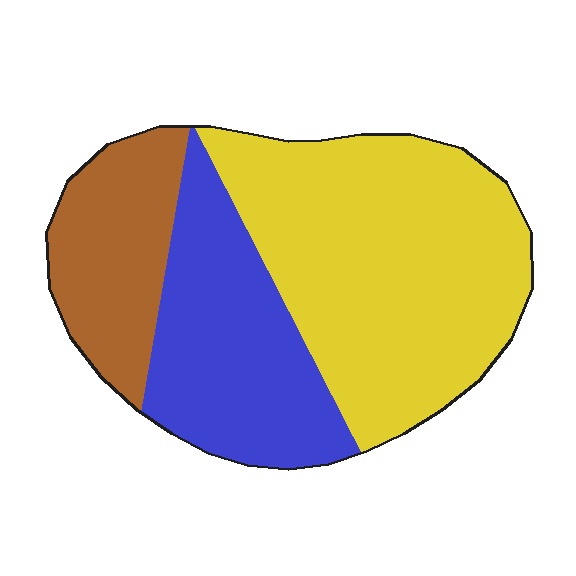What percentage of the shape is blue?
Blue takes up between a quarter and a half of the shape.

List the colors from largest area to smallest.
From largest to smallest: yellow, blue, brown.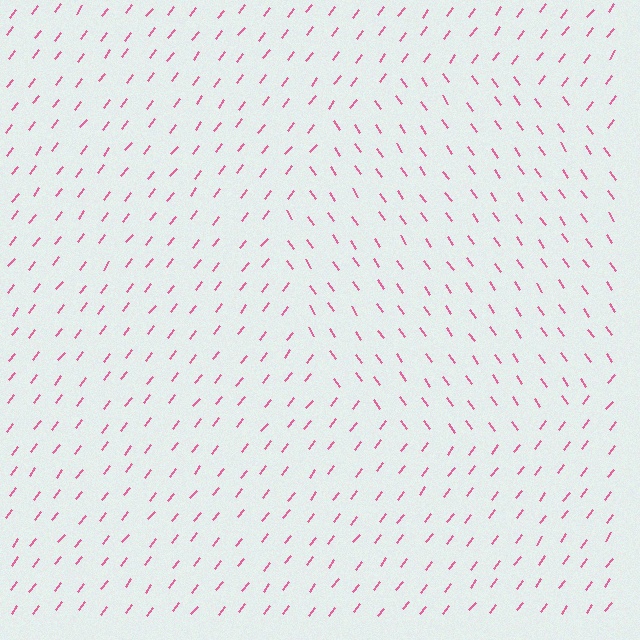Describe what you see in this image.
The image is filled with small pink line segments. A circle region in the image has lines oriented differently from the surrounding lines, creating a visible texture boundary.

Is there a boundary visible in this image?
Yes, there is a texture boundary formed by a change in line orientation.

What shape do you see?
I see a circle.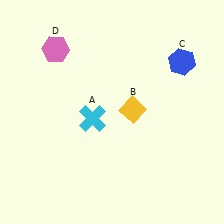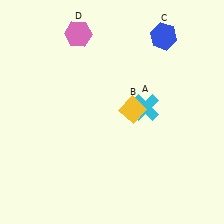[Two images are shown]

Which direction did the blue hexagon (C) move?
The blue hexagon (C) moved up.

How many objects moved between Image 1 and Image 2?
3 objects moved between the two images.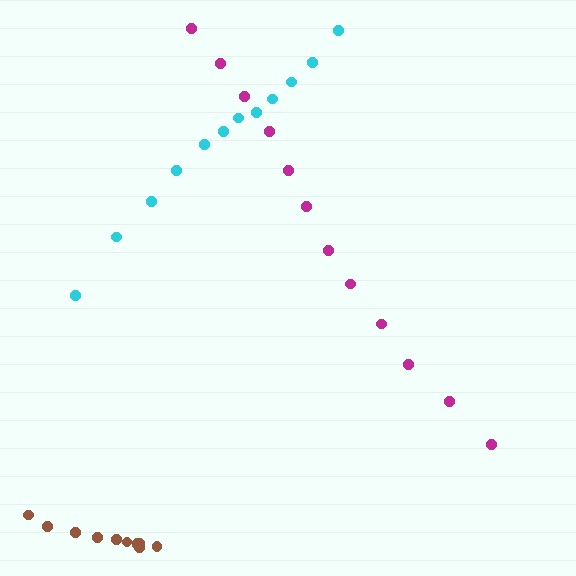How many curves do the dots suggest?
There are 3 distinct paths.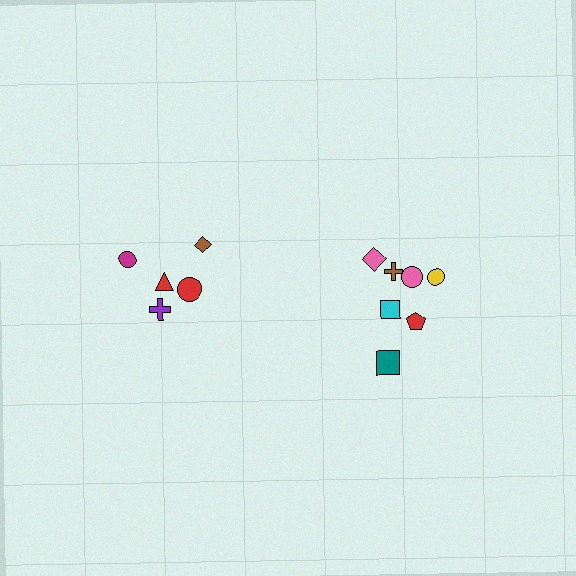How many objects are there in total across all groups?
There are 12 objects.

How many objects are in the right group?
There are 7 objects.